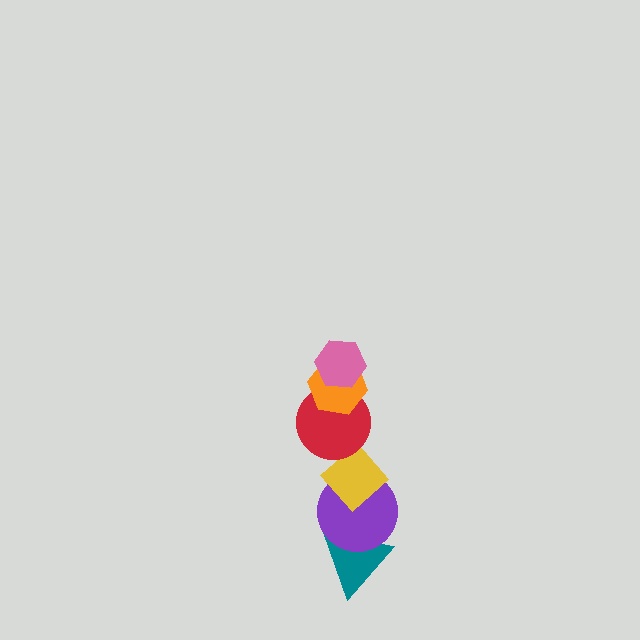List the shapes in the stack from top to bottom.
From top to bottom: the pink hexagon, the orange hexagon, the red circle, the yellow diamond, the purple circle, the teal triangle.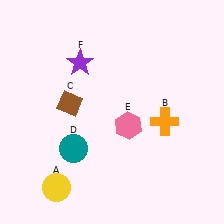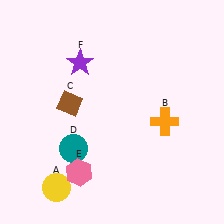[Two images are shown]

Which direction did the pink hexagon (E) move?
The pink hexagon (E) moved left.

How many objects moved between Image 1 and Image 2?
1 object moved between the two images.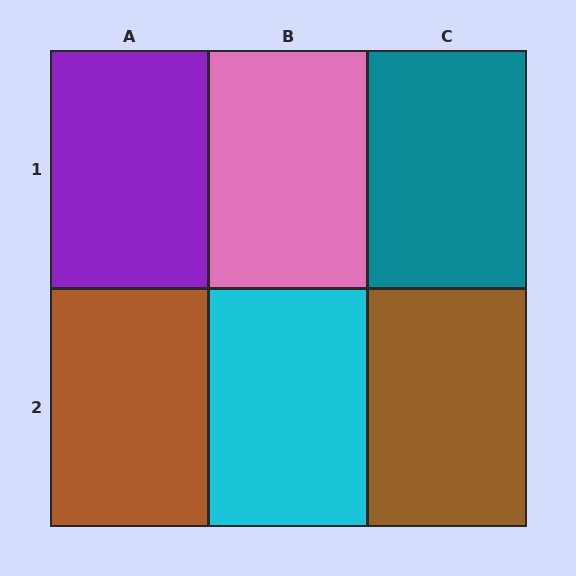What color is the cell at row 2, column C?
Brown.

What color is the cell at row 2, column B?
Cyan.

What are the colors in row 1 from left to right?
Purple, pink, teal.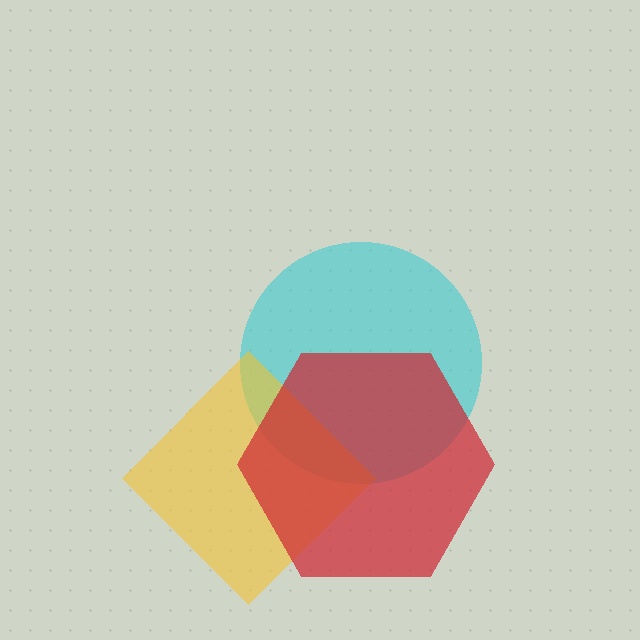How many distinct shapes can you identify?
There are 3 distinct shapes: a cyan circle, a yellow diamond, a red hexagon.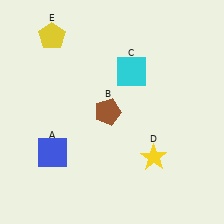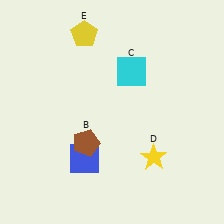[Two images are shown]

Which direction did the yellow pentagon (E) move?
The yellow pentagon (E) moved right.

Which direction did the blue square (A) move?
The blue square (A) moved right.